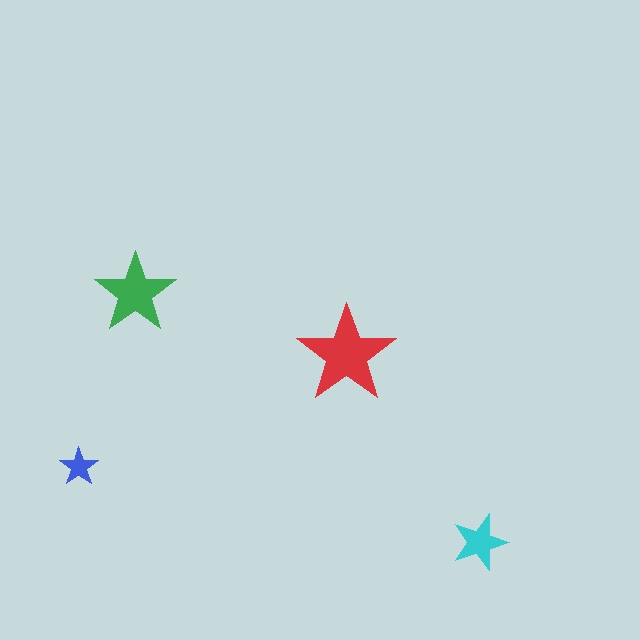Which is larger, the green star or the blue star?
The green one.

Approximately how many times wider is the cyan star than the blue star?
About 1.5 times wider.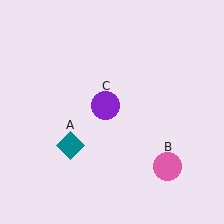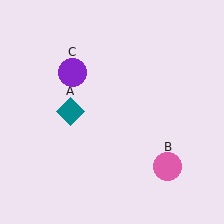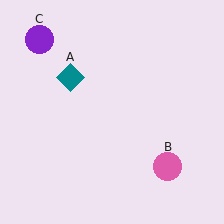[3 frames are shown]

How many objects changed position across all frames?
2 objects changed position: teal diamond (object A), purple circle (object C).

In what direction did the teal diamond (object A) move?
The teal diamond (object A) moved up.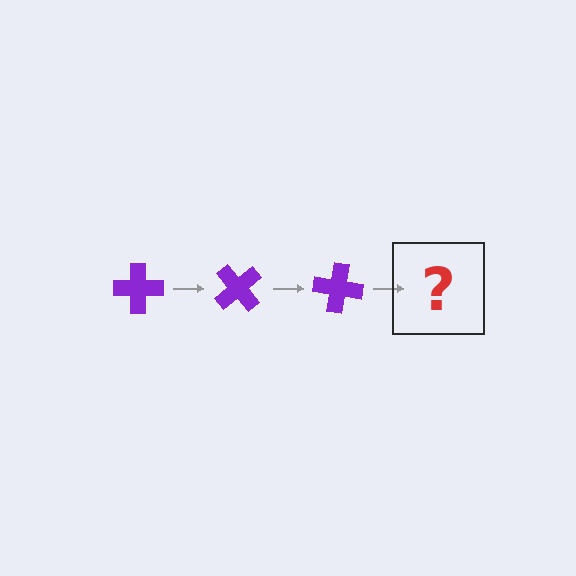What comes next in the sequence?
The next element should be a purple cross rotated 150 degrees.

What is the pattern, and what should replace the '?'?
The pattern is that the cross rotates 50 degrees each step. The '?' should be a purple cross rotated 150 degrees.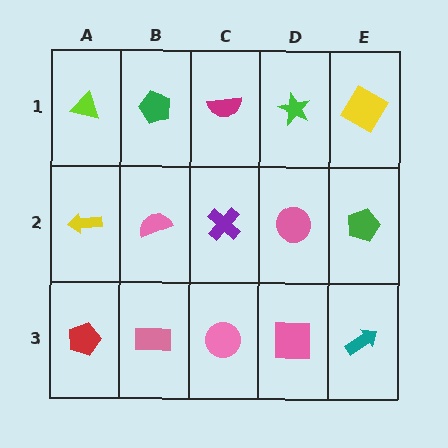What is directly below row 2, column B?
A pink rectangle.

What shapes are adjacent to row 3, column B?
A pink semicircle (row 2, column B), a red pentagon (row 3, column A), a pink circle (row 3, column C).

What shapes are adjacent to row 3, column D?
A pink circle (row 2, column D), a pink circle (row 3, column C), a teal arrow (row 3, column E).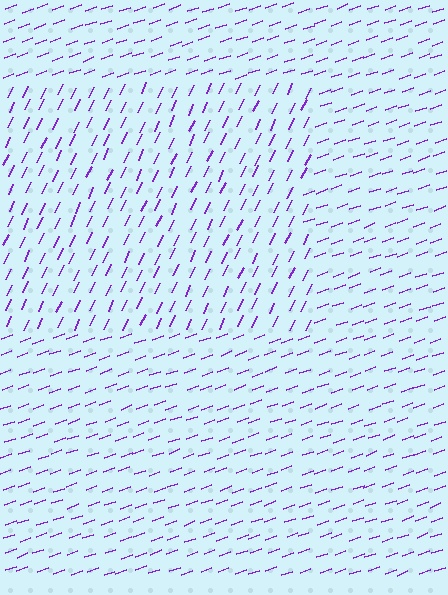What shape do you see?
I see a rectangle.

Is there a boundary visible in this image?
Yes, there is a texture boundary formed by a change in line orientation.